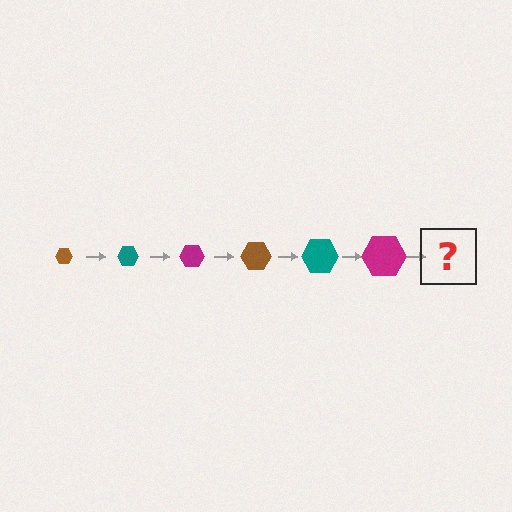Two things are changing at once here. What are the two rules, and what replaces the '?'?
The two rules are that the hexagon grows larger each step and the color cycles through brown, teal, and magenta. The '?' should be a brown hexagon, larger than the previous one.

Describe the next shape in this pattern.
It should be a brown hexagon, larger than the previous one.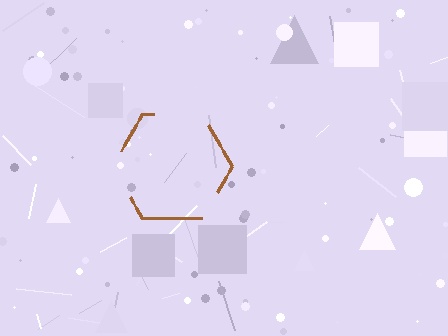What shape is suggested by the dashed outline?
The dashed outline suggests a hexagon.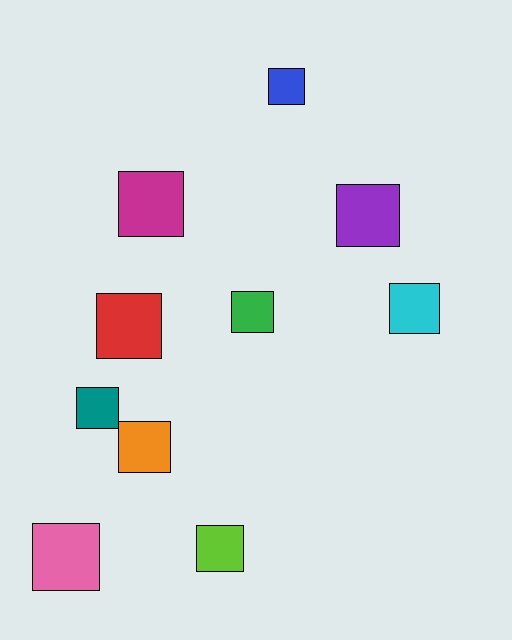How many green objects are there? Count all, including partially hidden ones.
There is 1 green object.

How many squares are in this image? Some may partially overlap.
There are 10 squares.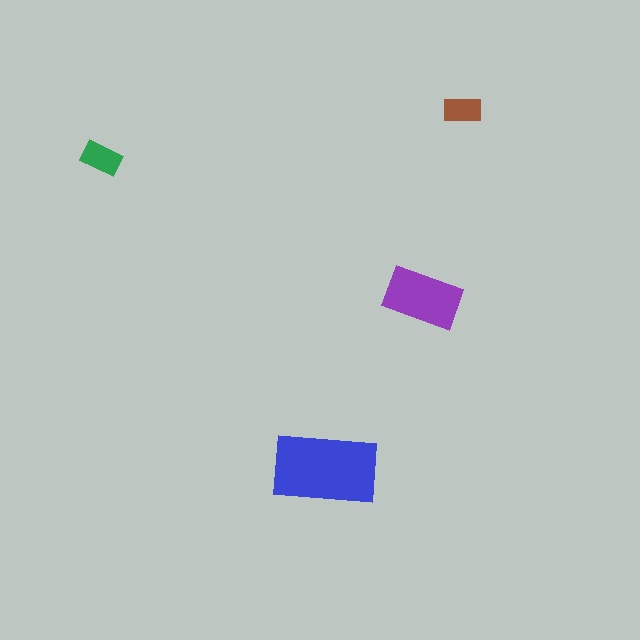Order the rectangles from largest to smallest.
the blue one, the purple one, the green one, the brown one.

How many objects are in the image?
There are 4 objects in the image.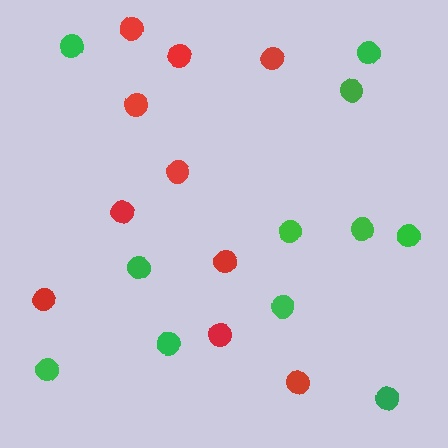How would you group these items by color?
There are 2 groups: one group of red circles (10) and one group of green circles (11).